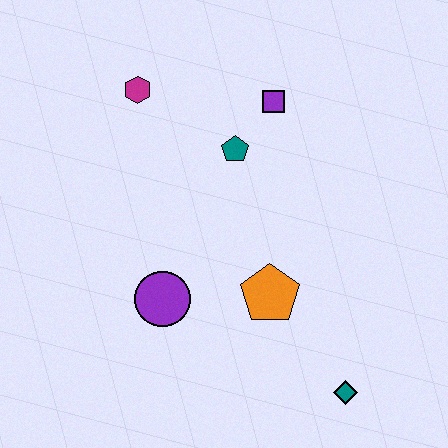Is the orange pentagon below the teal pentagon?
Yes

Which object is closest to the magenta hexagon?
The teal pentagon is closest to the magenta hexagon.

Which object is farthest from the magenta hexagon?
The teal diamond is farthest from the magenta hexagon.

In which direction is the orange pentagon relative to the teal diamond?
The orange pentagon is above the teal diamond.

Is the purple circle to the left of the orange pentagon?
Yes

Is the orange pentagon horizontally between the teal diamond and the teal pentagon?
Yes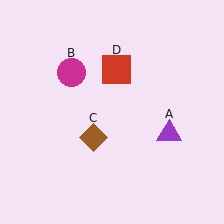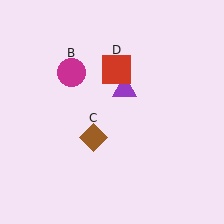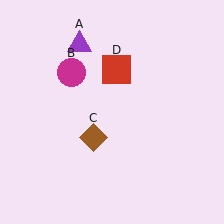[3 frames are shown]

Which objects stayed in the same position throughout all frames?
Magenta circle (object B) and brown diamond (object C) and red square (object D) remained stationary.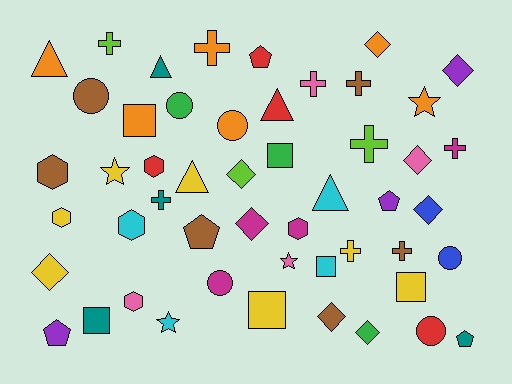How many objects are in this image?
There are 50 objects.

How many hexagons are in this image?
There are 6 hexagons.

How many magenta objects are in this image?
There are 4 magenta objects.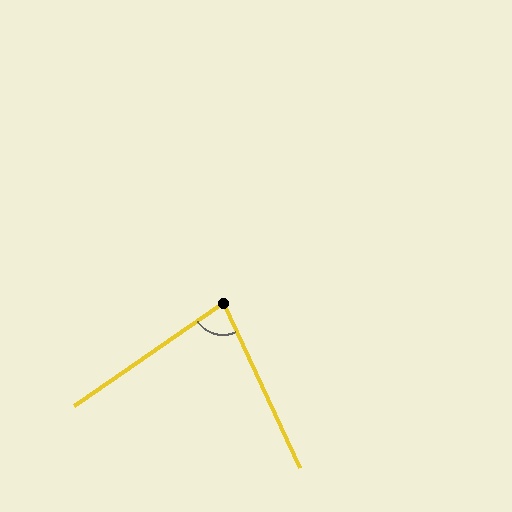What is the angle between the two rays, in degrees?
Approximately 80 degrees.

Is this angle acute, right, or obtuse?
It is acute.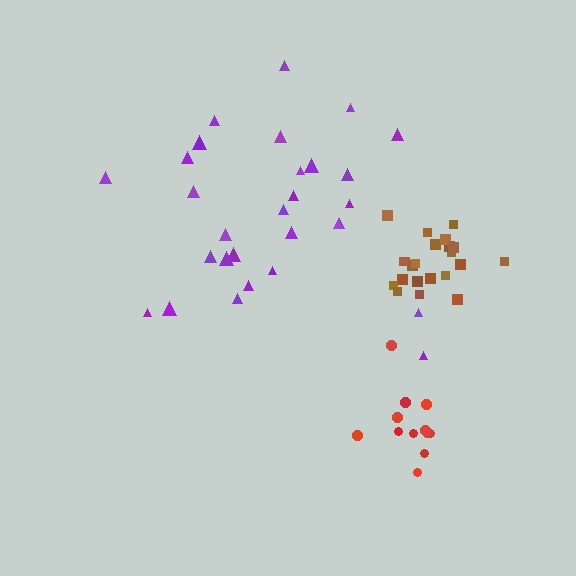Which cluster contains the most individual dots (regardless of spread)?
Purple (29).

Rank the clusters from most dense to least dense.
brown, red, purple.